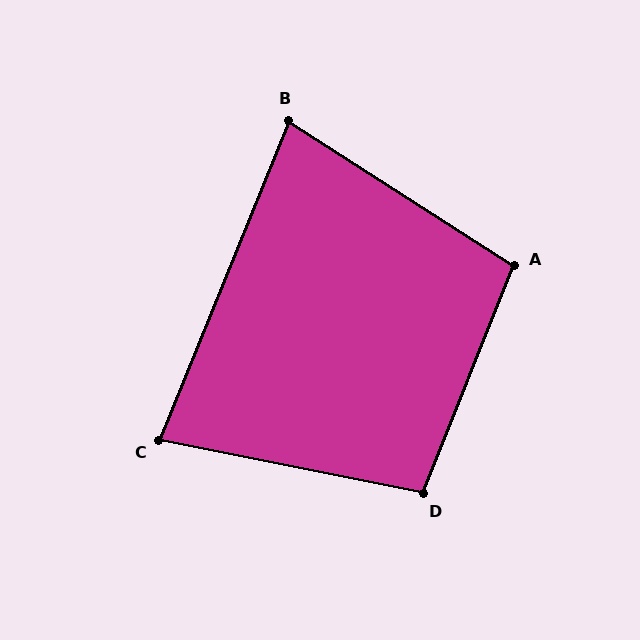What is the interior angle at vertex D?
Approximately 101 degrees (obtuse).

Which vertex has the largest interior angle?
A, at approximately 101 degrees.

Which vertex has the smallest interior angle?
C, at approximately 79 degrees.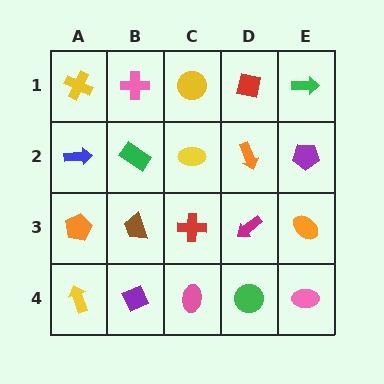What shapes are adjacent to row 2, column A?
A yellow cross (row 1, column A), an orange pentagon (row 3, column A), a green rectangle (row 2, column B).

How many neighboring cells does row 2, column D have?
4.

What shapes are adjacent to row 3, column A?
A blue arrow (row 2, column A), a yellow arrow (row 4, column A), a brown trapezoid (row 3, column B).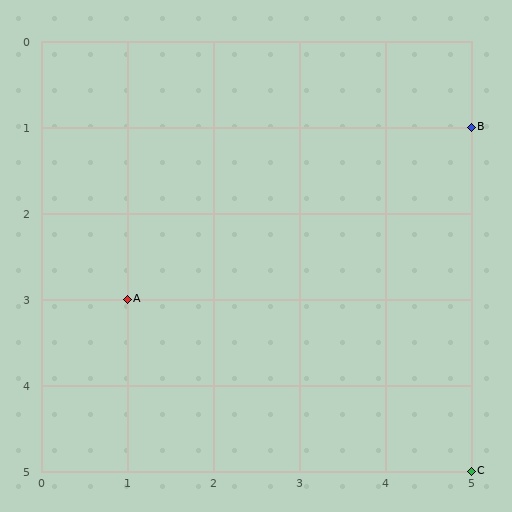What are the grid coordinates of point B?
Point B is at grid coordinates (5, 1).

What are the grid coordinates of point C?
Point C is at grid coordinates (5, 5).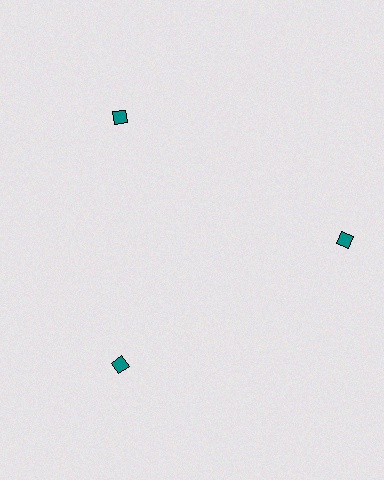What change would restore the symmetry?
The symmetry would be restored by moving it inward, back onto the ring so that all 3 diamonds sit at equal angles and equal distance from the center.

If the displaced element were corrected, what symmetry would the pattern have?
It would have 3-fold rotational symmetry — the pattern would map onto itself every 120 degrees.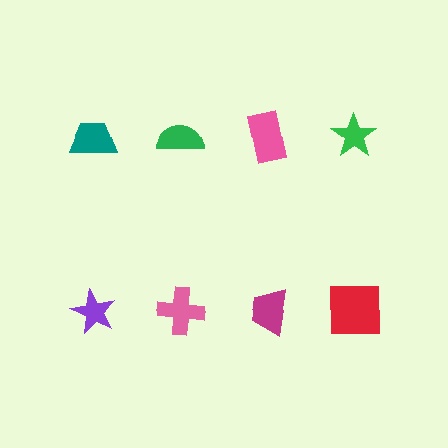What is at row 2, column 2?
A pink cross.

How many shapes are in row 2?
4 shapes.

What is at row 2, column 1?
A purple star.